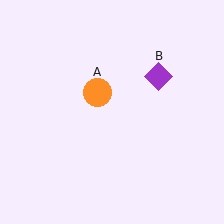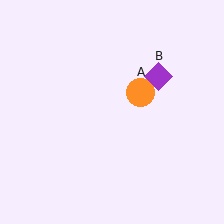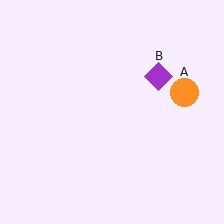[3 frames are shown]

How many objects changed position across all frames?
1 object changed position: orange circle (object A).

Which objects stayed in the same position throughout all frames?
Purple diamond (object B) remained stationary.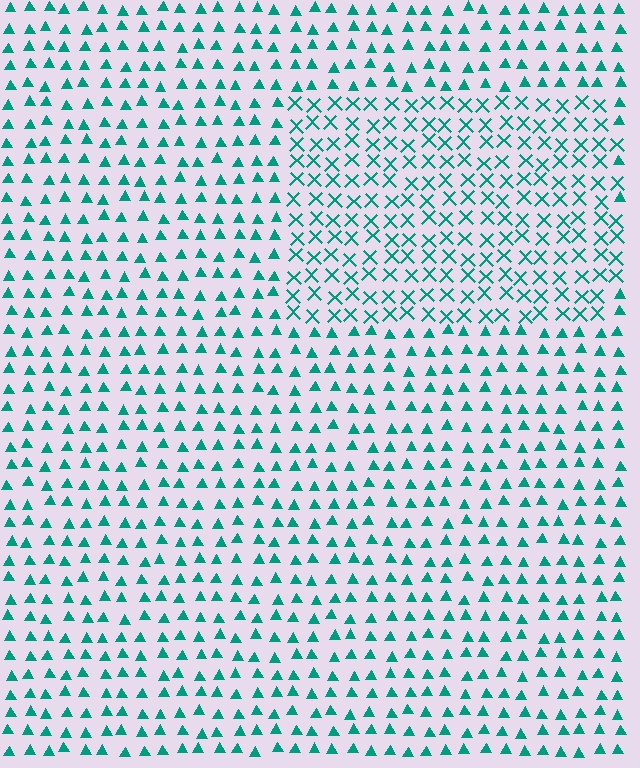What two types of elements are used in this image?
The image uses X marks inside the rectangle region and triangles outside it.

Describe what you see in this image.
The image is filled with small teal elements arranged in a uniform grid. A rectangle-shaped region contains X marks, while the surrounding area contains triangles. The boundary is defined purely by the change in element shape.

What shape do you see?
I see a rectangle.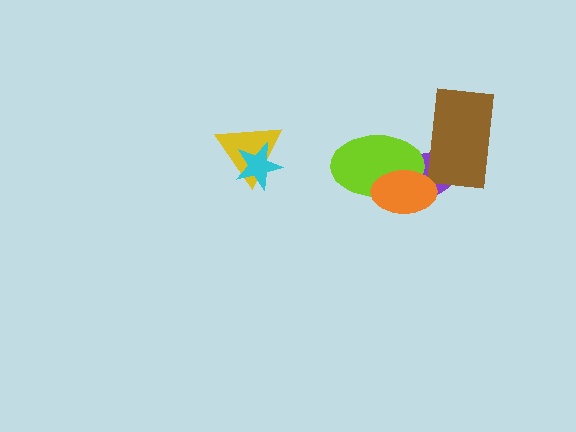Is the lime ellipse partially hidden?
Yes, it is partially covered by another shape.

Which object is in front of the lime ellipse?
The orange ellipse is in front of the lime ellipse.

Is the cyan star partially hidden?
No, no other shape covers it.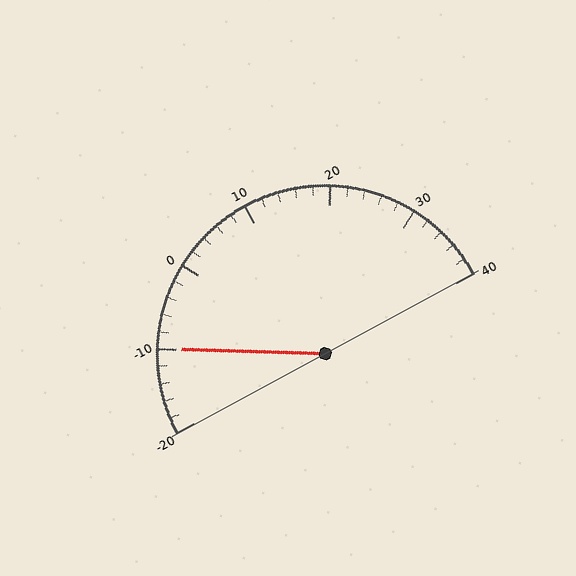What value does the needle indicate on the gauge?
The needle indicates approximately -10.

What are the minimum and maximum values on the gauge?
The gauge ranges from -20 to 40.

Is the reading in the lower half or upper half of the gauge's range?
The reading is in the lower half of the range (-20 to 40).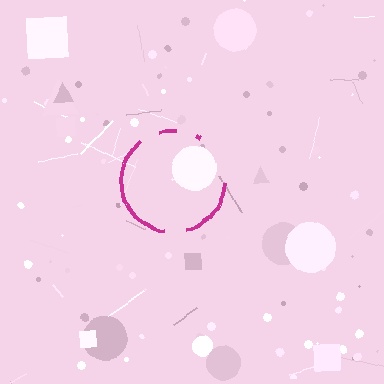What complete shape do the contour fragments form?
The contour fragments form a circle.